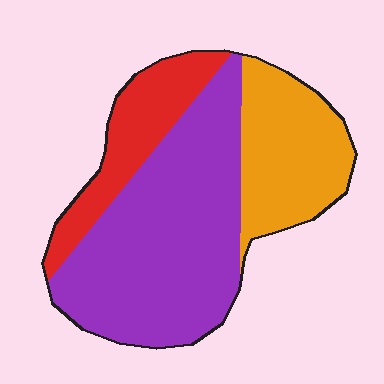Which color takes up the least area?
Red, at roughly 20%.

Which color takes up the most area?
Purple, at roughly 55%.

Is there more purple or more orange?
Purple.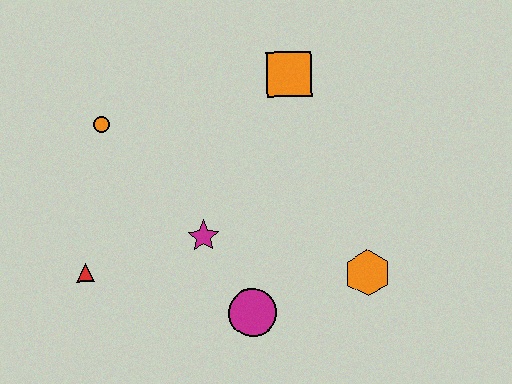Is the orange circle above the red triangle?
Yes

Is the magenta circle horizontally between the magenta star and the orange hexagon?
Yes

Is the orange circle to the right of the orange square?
No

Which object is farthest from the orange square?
The red triangle is farthest from the orange square.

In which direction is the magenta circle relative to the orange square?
The magenta circle is below the orange square.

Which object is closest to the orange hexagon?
The magenta circle is closest to the orange hexagon.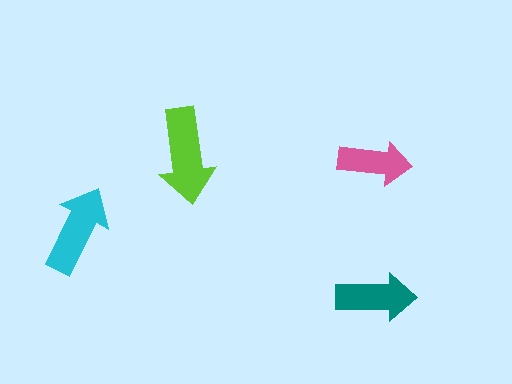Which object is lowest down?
The teal arrow is bottommost.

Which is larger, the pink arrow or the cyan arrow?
The cyan one.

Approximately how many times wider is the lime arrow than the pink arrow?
About 1.5 times wider.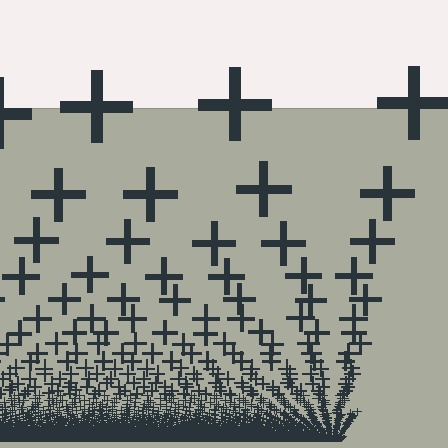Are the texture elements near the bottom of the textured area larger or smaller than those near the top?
Smaller. The gradient is inverted — elements near the bottom are smaller and denser.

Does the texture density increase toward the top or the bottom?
Density increases toward the bottom.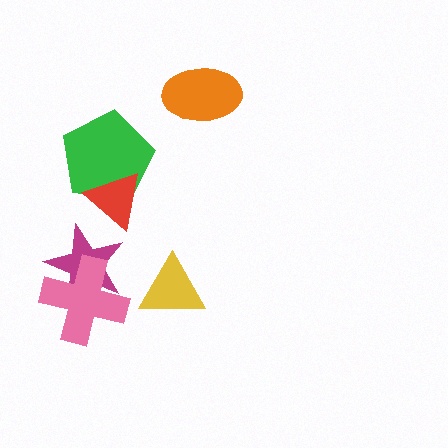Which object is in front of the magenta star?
The pink cross is in front of the magenta star.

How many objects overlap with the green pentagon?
1 object overlaps with the green pentagon.